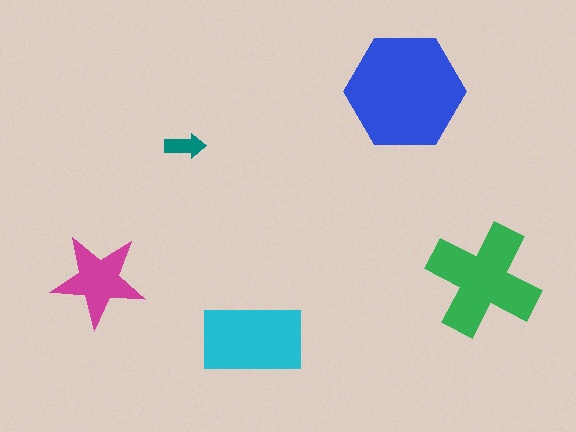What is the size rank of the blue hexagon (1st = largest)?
1st.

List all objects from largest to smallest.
The blue hexagon, the green cross, the cyan rectangle, the magenta star, the teal arrow.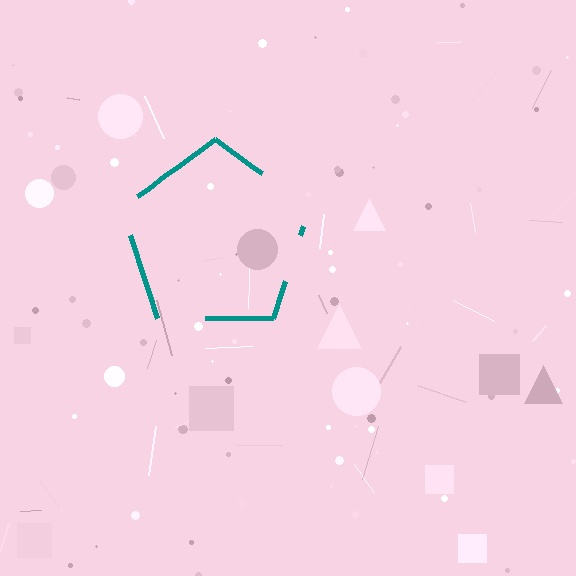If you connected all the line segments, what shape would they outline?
They would outline a pentagon.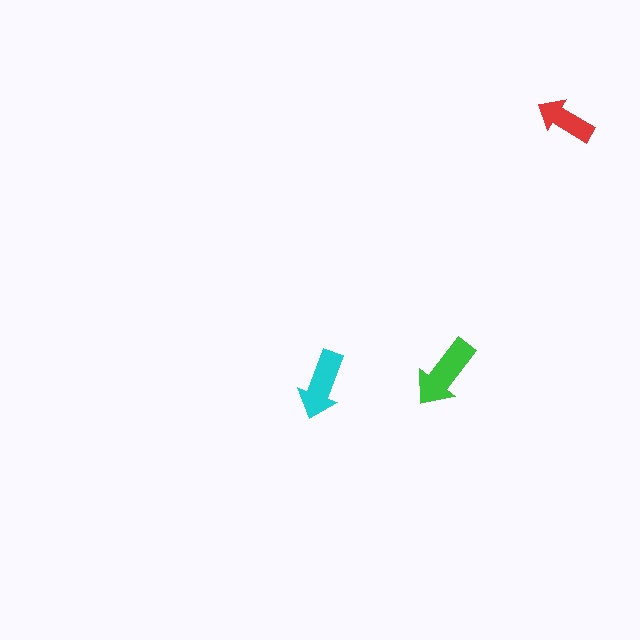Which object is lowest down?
The cyan arrow is bottommost.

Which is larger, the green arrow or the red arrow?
The green one.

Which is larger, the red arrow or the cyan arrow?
The cyan one.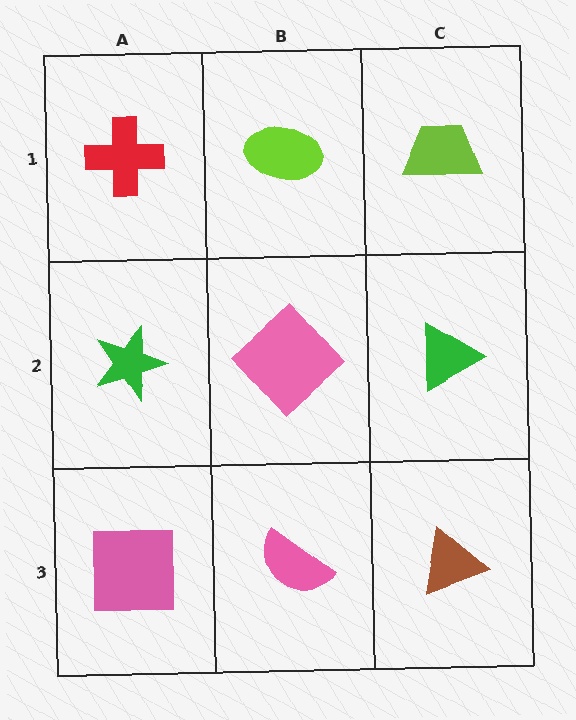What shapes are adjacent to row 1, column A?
A green star (row 2, column A), a lime ellipse (row 1, column B).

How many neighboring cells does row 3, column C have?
2.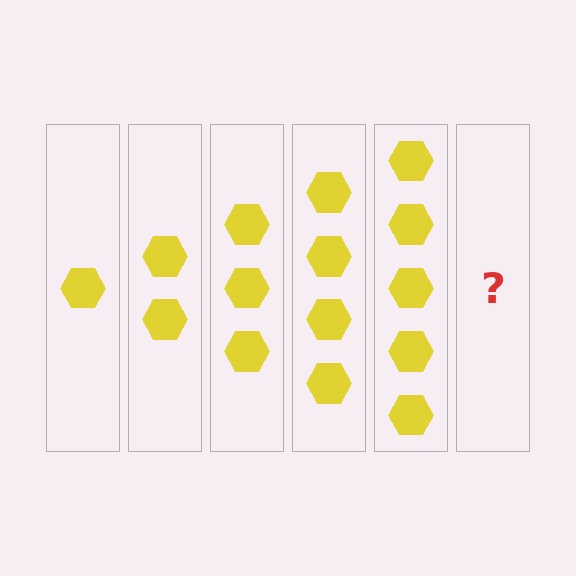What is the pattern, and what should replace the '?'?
The pattern is that each step adds one more hexagon. The '?' should be 6 hexagons.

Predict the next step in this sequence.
The next step is 6 hexagons.